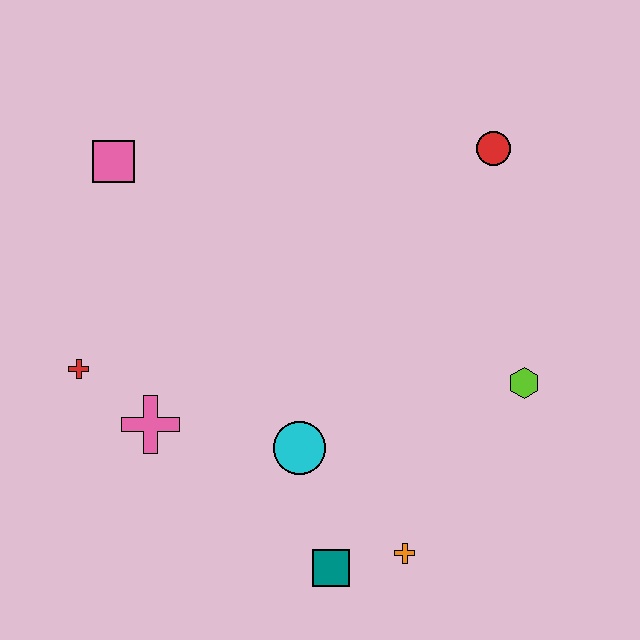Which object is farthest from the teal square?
The pink square is farthest from the teal square.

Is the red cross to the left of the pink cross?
Yes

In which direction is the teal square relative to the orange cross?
The teal square is to the left of the orange cross.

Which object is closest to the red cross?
The pink cross is closest to the red cross.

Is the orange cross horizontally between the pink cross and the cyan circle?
No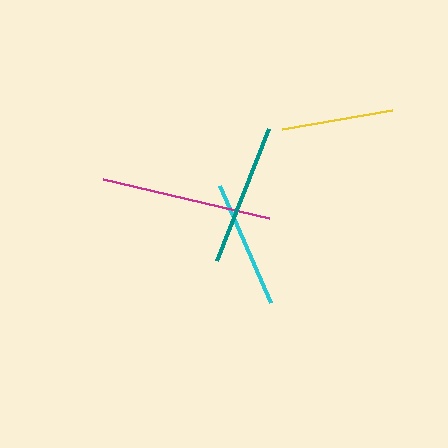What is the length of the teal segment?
The teal segment is approximately 142 pixels long.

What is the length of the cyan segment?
The cyan segment is approximately 128 pixels long.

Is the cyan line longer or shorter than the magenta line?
The magenta line is longer than the cyan line.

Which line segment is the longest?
The magenta line is the longest at approximately 170 pixels.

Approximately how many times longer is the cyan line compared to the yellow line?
The cyan line is approximately 1.1 times the length of the yellow line.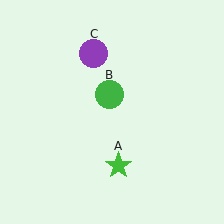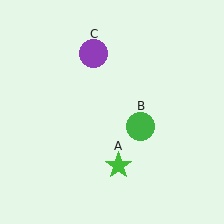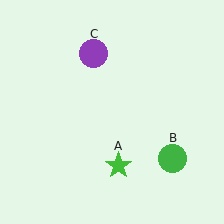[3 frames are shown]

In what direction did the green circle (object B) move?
The green circle (object B) moved down and to the right.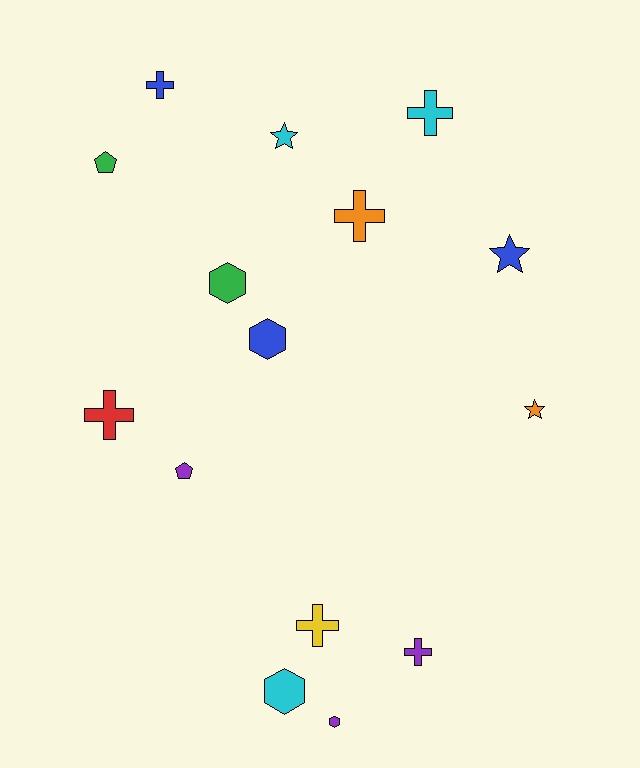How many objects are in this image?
There are 15 objects.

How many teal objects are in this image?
There are no teal objects.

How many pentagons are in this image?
There are 2 pentagons.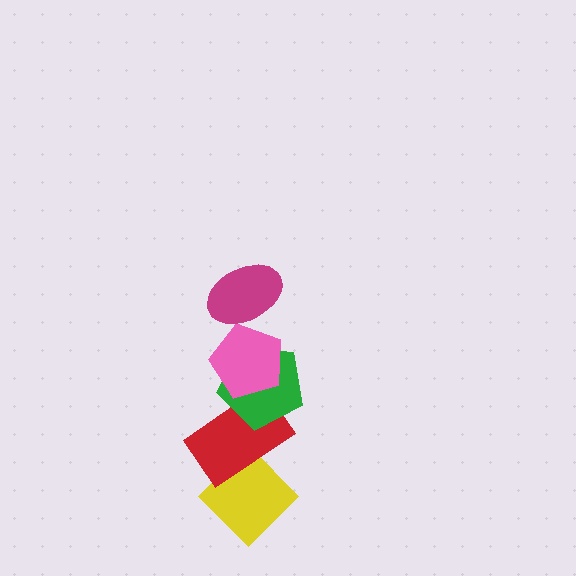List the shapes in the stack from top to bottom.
From top to bottom: the magenta ellipse, the pink pentagon, the green pentagon, the red rectangle, the yellow diamond.